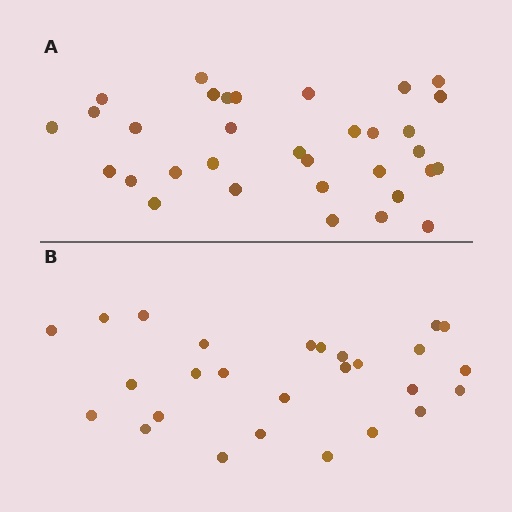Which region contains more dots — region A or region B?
Region A (the top region) has more dots.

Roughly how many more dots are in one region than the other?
Region A has about 6 more dots than region B.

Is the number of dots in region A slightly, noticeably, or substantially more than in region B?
Region A has only slightly more — the two regions are fairly close. The ratio is roughly 1.2 to 1.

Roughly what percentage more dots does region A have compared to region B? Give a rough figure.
About 20% more.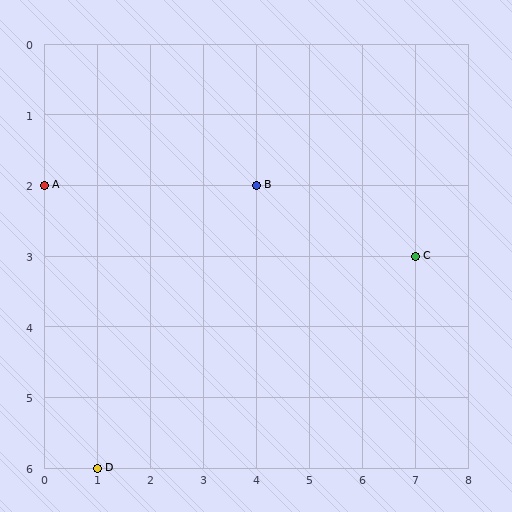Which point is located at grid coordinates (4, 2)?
Point B is at (4, 2).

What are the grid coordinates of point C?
Point C is at grid coordinates (7, 3).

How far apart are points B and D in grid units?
Points B and D are 3 columns and 4 rows apart (about 5.0 grid units diagonally).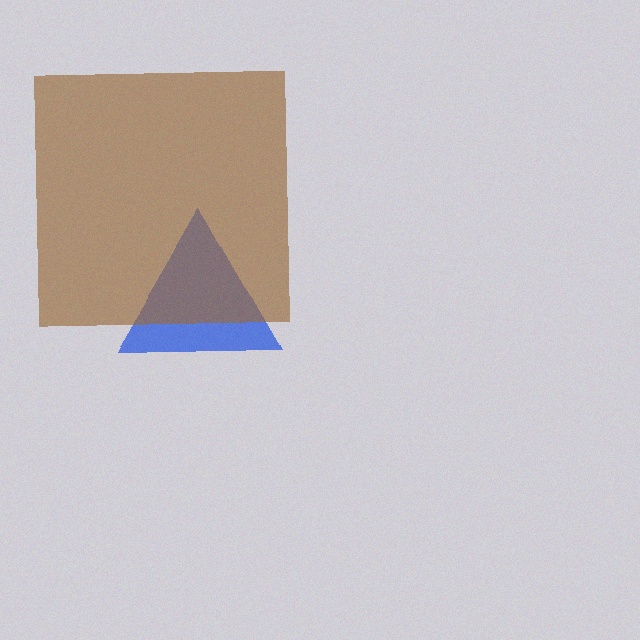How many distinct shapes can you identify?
There are 2 distinct shapes: a blue triangle, a brown square.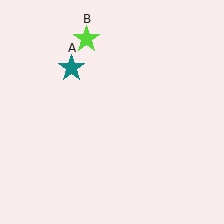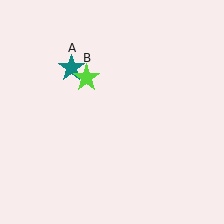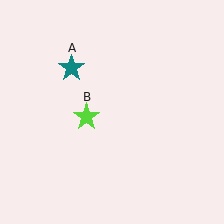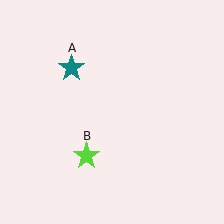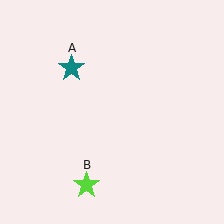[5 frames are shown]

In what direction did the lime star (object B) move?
The lime star (object B) moved down.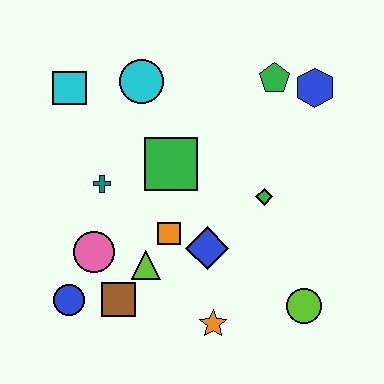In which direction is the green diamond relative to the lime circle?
The green diamond is above the lime circle.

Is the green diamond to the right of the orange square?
Yes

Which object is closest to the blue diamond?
The orange square is closest to the blue diamond.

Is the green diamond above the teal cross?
No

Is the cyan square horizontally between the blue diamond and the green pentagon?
No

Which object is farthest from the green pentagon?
The blue circle is farthest from the green pentagon.